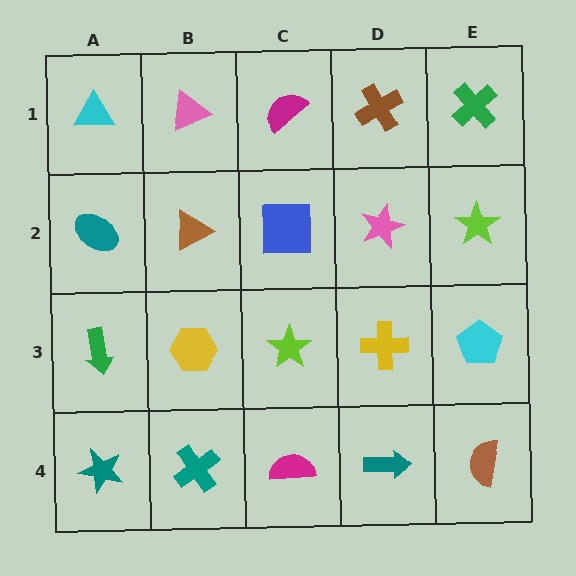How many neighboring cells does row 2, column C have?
4.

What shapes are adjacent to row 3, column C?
A blue square (row 2, column C), a magenta semicircle (row 4, column C), a yellow hexagon (row 3, column B), a yellow cross (row 3, column D).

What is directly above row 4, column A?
A green arrow.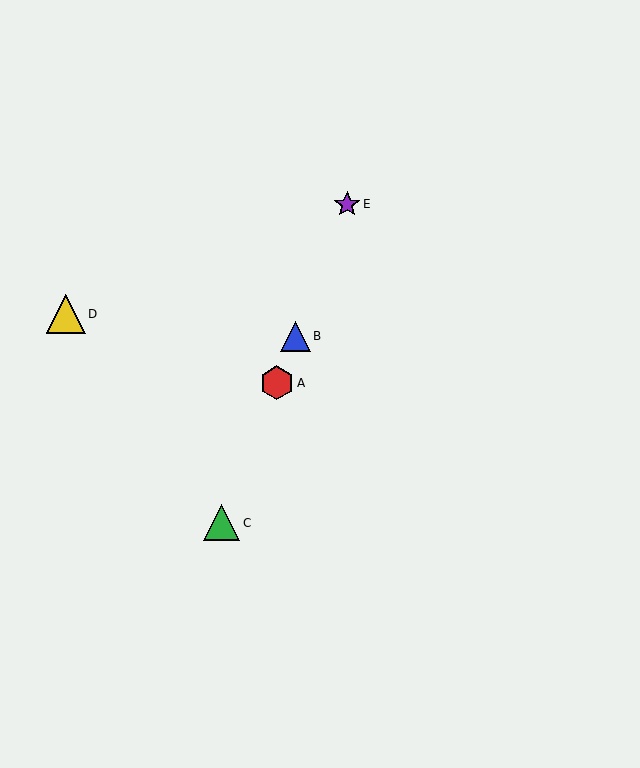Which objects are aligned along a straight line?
Objects A, B, C, E are aligned along a straight line.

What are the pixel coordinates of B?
Object B is at (295, 336).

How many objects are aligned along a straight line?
4 objects (A, B, C, E) are aligned along a straight line.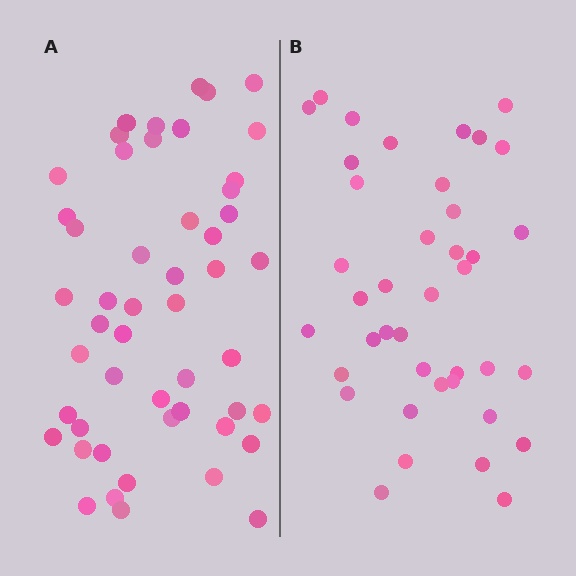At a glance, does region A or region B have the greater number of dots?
Region A (the left region) has more dots.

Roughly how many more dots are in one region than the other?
Region A has roughly 10 or so more dots than region B.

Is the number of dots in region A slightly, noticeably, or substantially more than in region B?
Region A has noticeably more, but not dramatically so. The ratio is roughly 1.2 to 1.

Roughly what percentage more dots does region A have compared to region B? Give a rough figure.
About 25% more.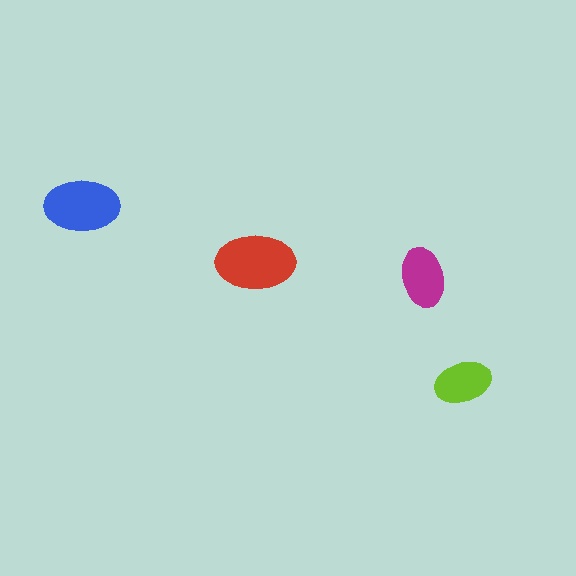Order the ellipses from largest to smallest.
the red one, the blue one, the magenta one, the lime one.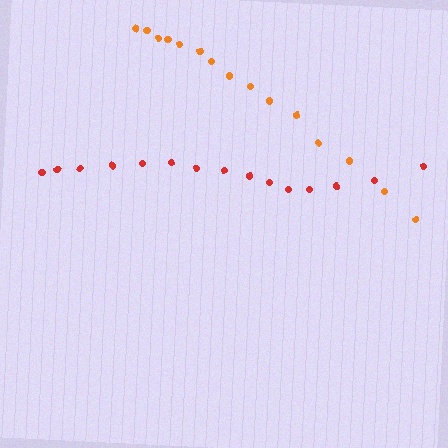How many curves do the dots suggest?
There are 2 distinct paths.